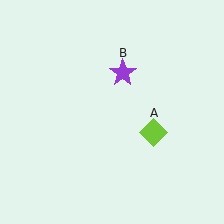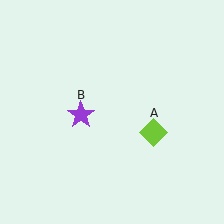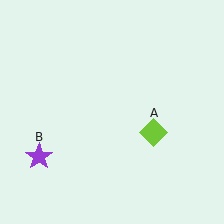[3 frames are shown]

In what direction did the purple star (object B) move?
The purple star (object B) moved down and to the left.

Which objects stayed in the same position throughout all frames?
Lime diamond (object A) remained stationary.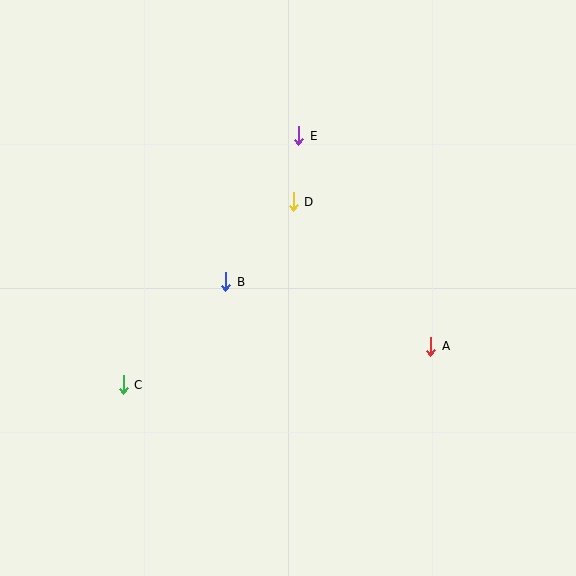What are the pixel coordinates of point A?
Point A is at (431, 346).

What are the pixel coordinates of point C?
Point C is at (123, 385).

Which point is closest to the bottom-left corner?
Point C is closest to the bottom-left corner.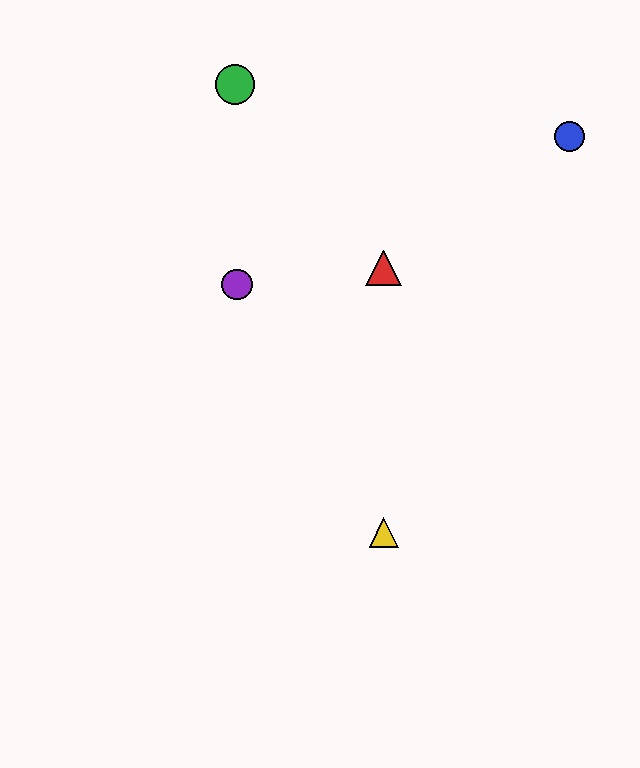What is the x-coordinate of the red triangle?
The red triangle is at x≈384.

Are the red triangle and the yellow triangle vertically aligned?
Yes, both are at x≈384.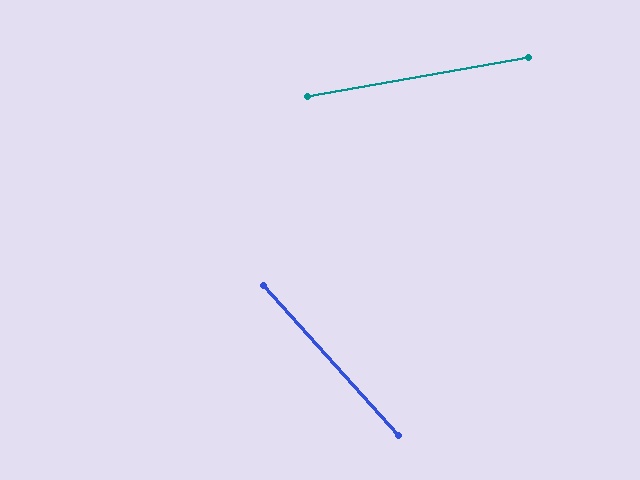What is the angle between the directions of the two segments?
Approximately 58 degrees.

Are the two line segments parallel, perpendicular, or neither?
Neither parallel nor perpendicular — they differ by about 58°.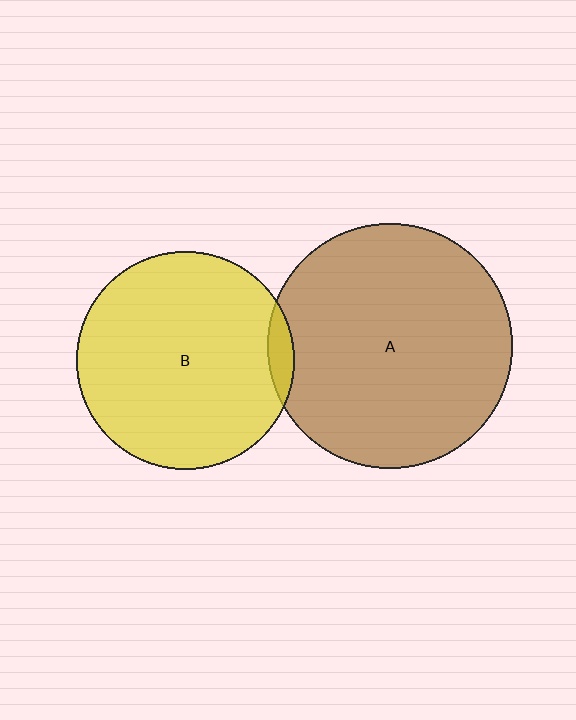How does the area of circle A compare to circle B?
Approximately 1.3 times.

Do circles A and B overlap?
Yes.